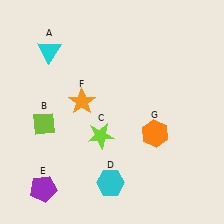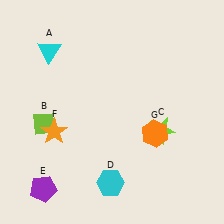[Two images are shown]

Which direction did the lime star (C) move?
The lime star (C) moved right.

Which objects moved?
The objects that moved are: the lime star (C), the orange star (F).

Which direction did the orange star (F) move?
The orange star (F) moved down.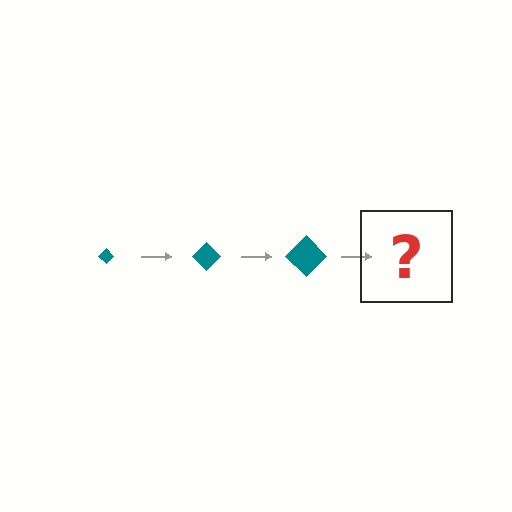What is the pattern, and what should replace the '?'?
The pattern is that the diamond gets progressively larger each step. The '?' should be a teal diamond, larger than the previous one.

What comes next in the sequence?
The next element should be a teal diamond, larger than the previous one.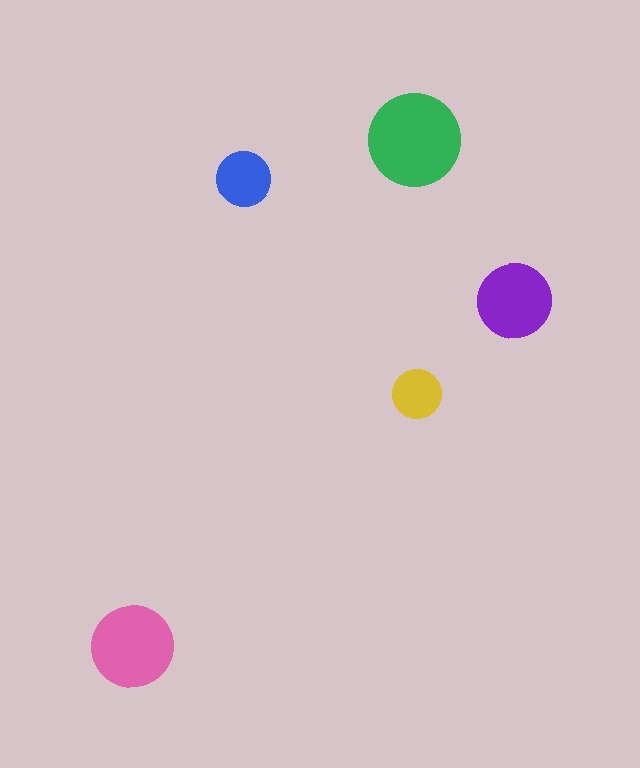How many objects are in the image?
There are 5 objects in the image.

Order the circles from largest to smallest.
the green one, the pink one, the purple one, the blue one, the yellow one.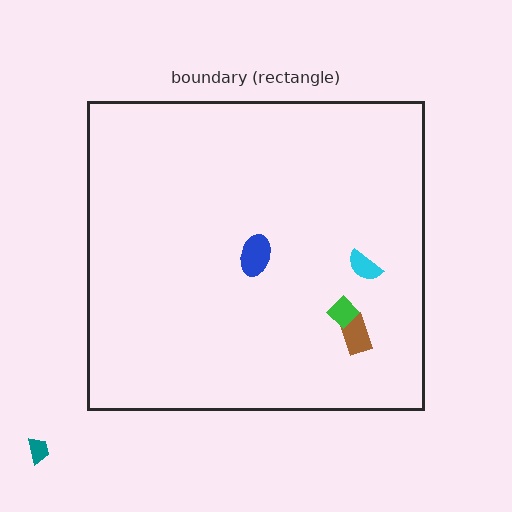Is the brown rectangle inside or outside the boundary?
Inside.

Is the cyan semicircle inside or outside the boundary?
Inside.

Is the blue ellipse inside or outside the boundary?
Inside.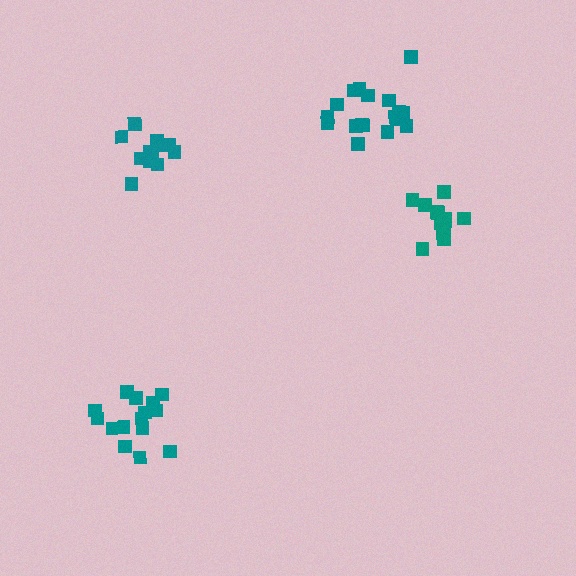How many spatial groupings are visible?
There are 4 spatial groupings.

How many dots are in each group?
Group 1: 15 dots, Group 2: 12 dots, Group 3: 13 dots, Group 4: 18 dots (58 total).